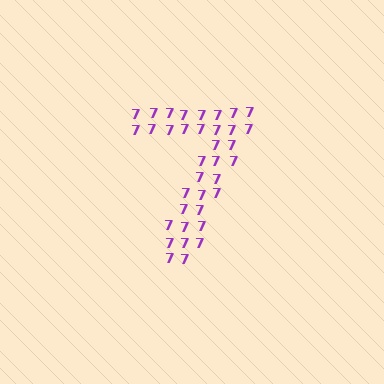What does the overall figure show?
The overall figure shows the digit 7.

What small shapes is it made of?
It is made of small digit 7's.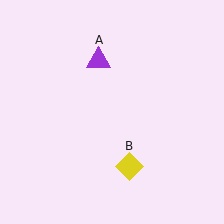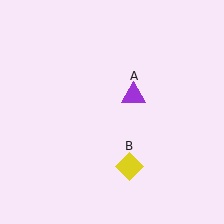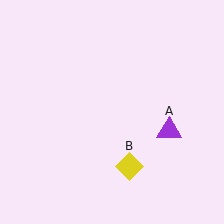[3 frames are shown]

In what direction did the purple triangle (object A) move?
The purple triangle (object A) moved down and to the right.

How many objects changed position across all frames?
1 object changed position: purple triangle (object A).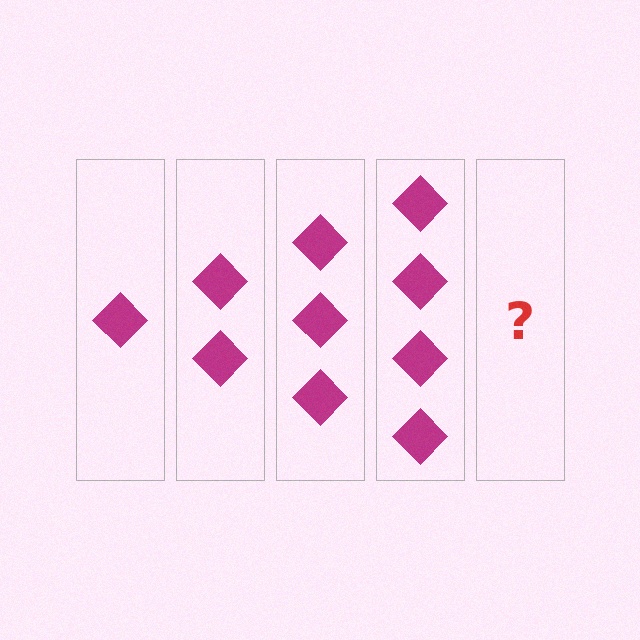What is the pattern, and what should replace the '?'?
The pattern is that each step adds one more diamond. The '?' should be 5 diamonds.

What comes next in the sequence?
The next element should be 5 diamonds.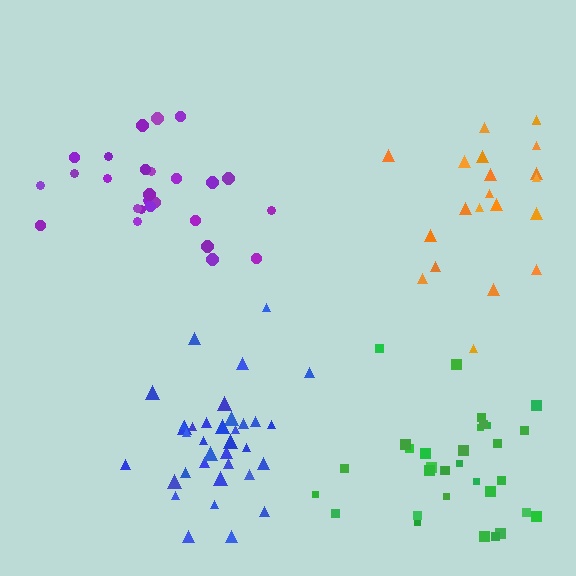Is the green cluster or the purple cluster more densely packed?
Green.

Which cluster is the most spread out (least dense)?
Orange.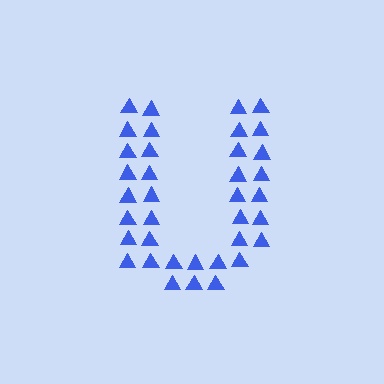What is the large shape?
The large shape is the letter U.